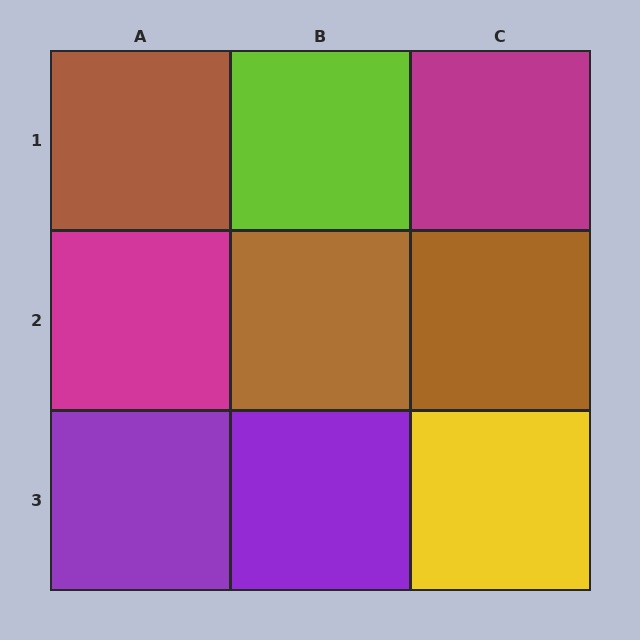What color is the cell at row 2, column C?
Brown.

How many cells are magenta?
2 cells are magenta.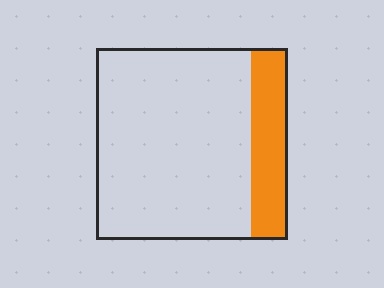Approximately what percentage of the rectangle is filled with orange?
Approximately 20%.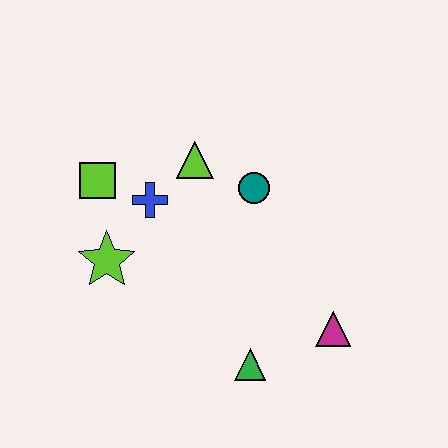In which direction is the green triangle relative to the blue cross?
The green triangle is below the blue cross.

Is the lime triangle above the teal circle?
Yes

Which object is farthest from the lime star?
The magenta triangle is farthest from the lime star.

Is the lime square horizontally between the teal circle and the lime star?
No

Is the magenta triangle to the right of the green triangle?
Yes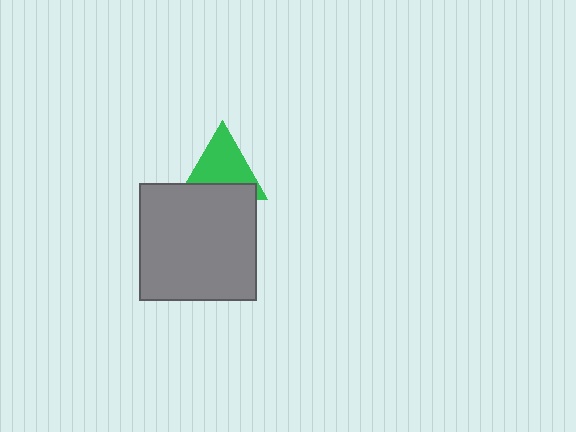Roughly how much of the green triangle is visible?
Most of it is visible (roughly 67%).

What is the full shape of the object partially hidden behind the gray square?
The partially hidden object is a green triangle.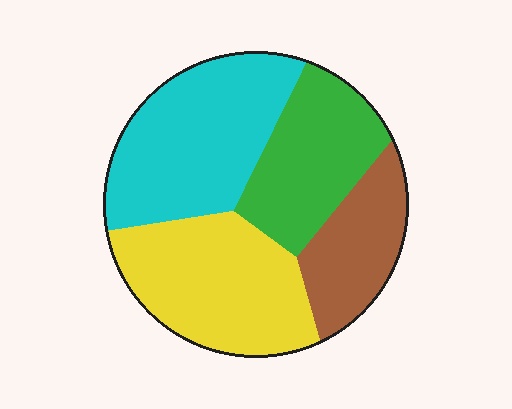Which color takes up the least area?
Brown, at roughly 15%.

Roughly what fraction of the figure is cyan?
Cyan takes up between a sixth and a third of the figure.